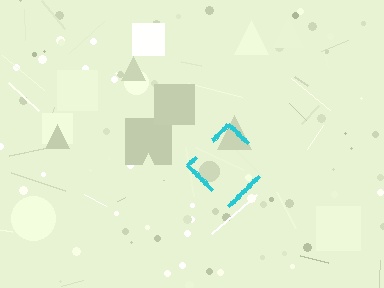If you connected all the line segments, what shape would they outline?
They would outline a diamond.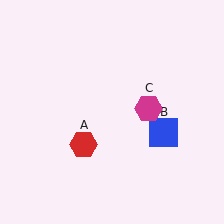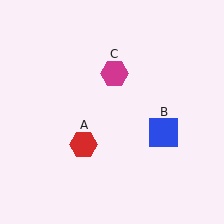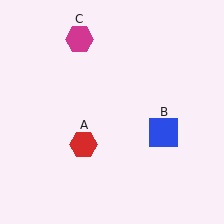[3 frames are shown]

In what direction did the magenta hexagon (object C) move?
The magenta hexagon (object C) moved up and to the left.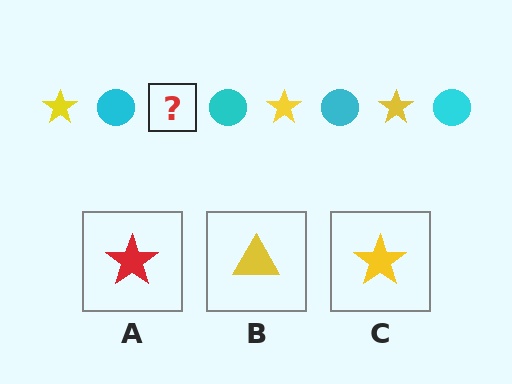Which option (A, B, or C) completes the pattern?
C.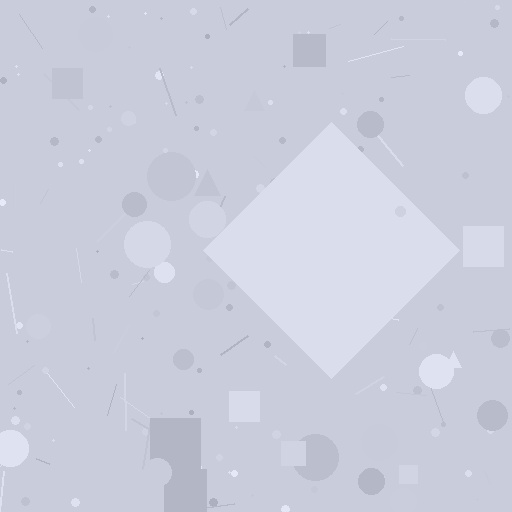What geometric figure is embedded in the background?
A diamond is embedded in the background.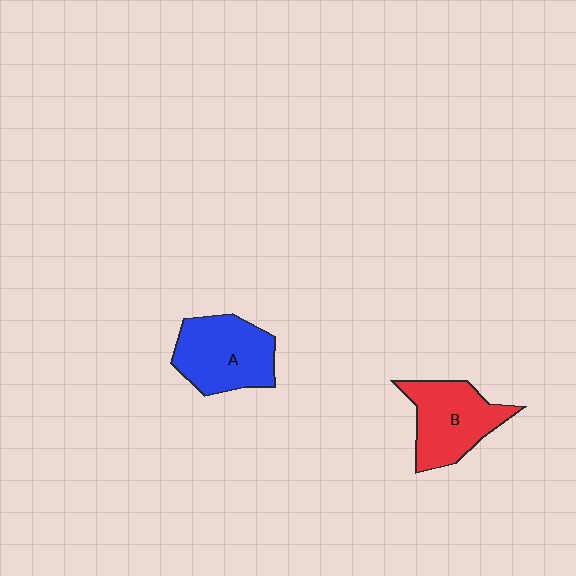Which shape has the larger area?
Shape A (blue).